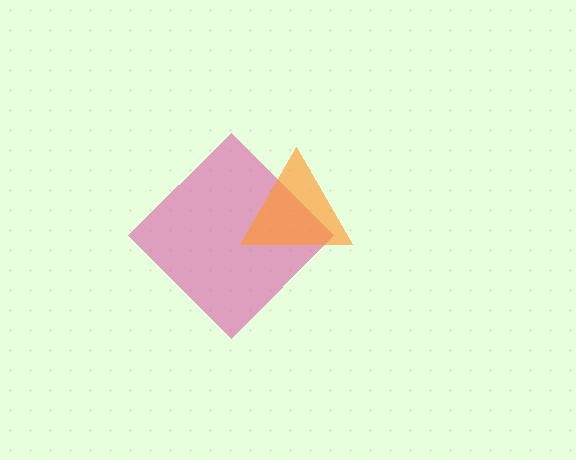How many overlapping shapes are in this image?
There are 2 overlapping shapes in the image.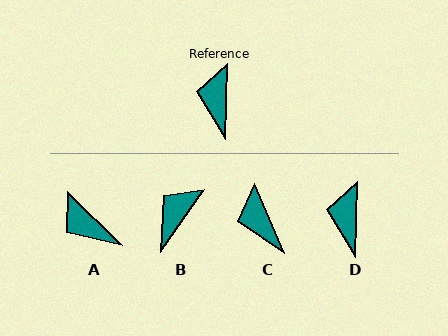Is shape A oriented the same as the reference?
No, it is off by about 47 degrees.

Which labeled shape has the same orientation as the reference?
D.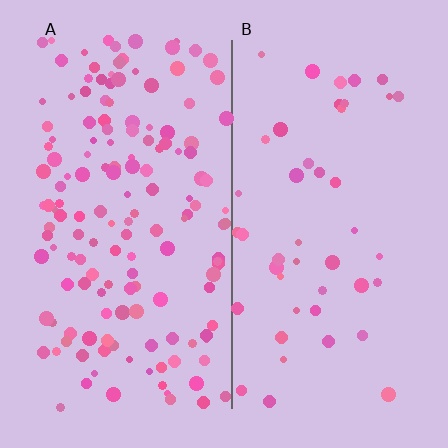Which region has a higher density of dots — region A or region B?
A (the left).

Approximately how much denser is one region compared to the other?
Approximately 3.4× — region A over region B.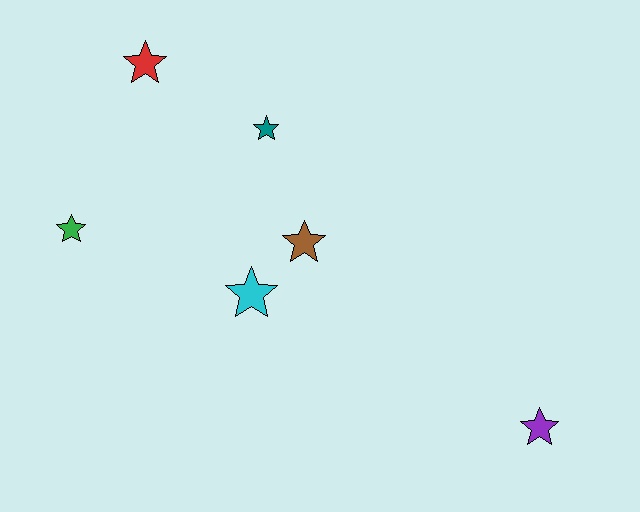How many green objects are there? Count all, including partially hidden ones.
There is 1 green object.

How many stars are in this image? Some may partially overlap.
There are 6 stars.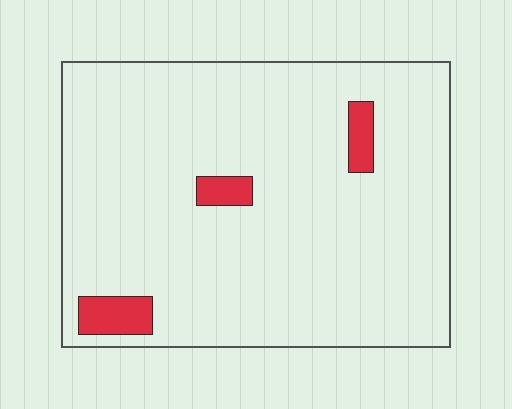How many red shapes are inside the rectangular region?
3.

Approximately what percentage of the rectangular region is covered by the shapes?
Approximately 5%.